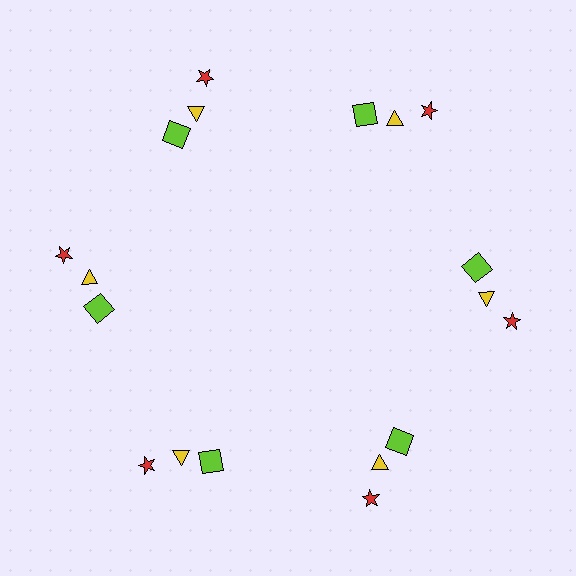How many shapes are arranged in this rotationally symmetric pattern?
There are 18 shapes, arranged in 6 groups of 3.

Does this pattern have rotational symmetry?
Yes, this pattern has 6-fold rotational symmetry. It looks the same after rotating 60 degrees around the center.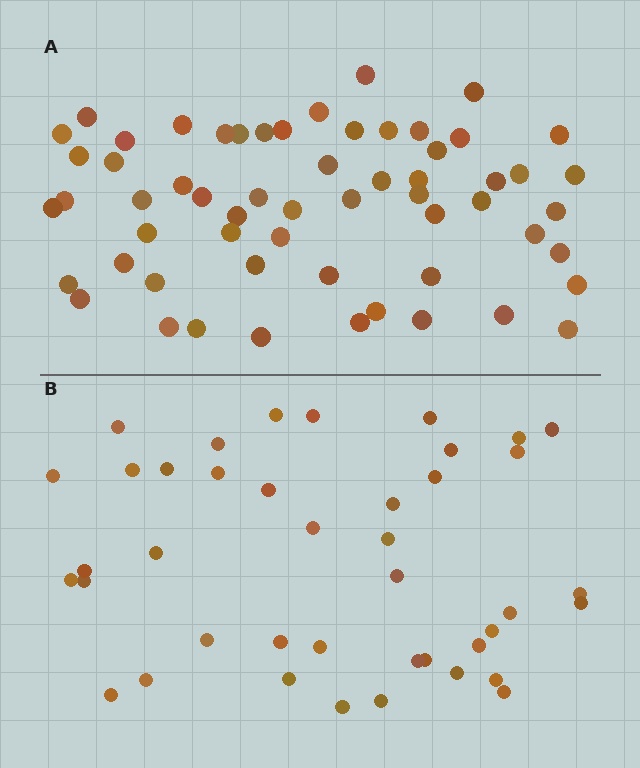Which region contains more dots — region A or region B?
Region A (the top region) has more dots.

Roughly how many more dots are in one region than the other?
Region A has approximately 20 more dots than region B.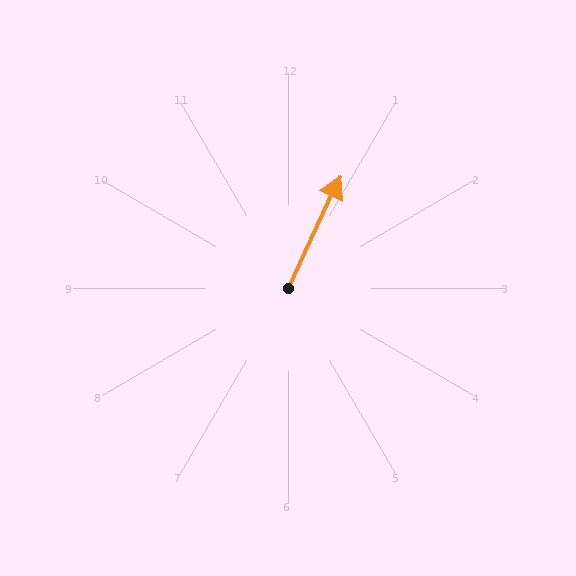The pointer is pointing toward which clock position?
Roughly 1 o'clock.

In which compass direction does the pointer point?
Northeast.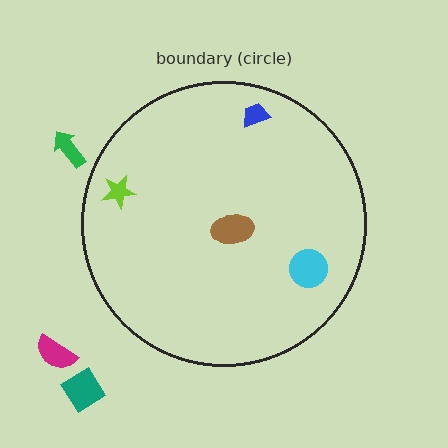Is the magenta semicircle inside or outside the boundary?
Outside.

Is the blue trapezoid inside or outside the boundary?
Inside.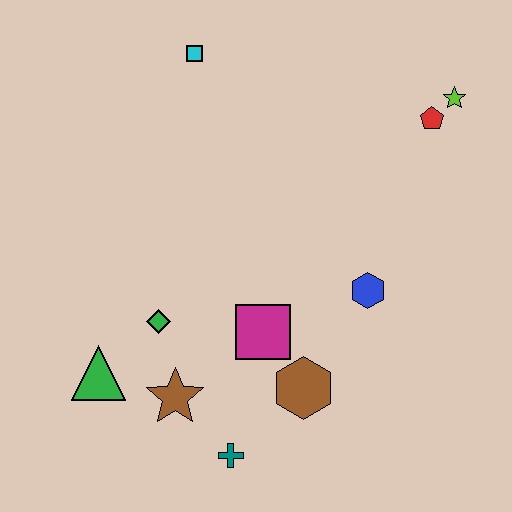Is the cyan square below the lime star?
No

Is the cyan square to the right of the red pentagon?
No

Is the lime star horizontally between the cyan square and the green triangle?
No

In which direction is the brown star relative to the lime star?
The brown star is below the lime star.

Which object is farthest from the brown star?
The lime star is farthest from the brown star.